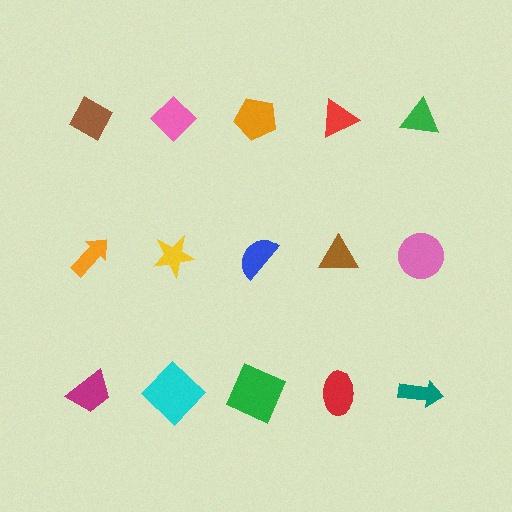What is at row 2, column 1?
An orange arrow.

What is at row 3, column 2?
A cyan diamond.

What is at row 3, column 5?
A teal arrow.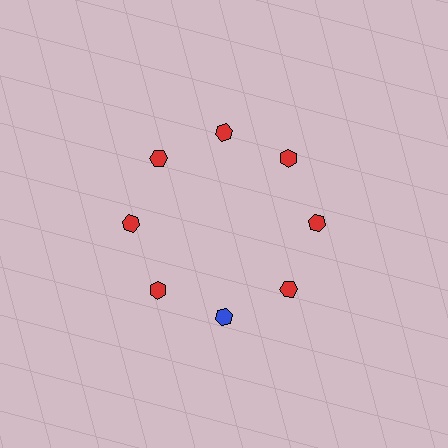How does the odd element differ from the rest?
It has a different color: blue instead of red.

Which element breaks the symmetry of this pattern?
The blue hexagon at roughly the 6 o'clock position breaks the symmetry. All other shapes are red hexagons.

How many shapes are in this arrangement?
There are 8 shapes arranged in a ring pattern.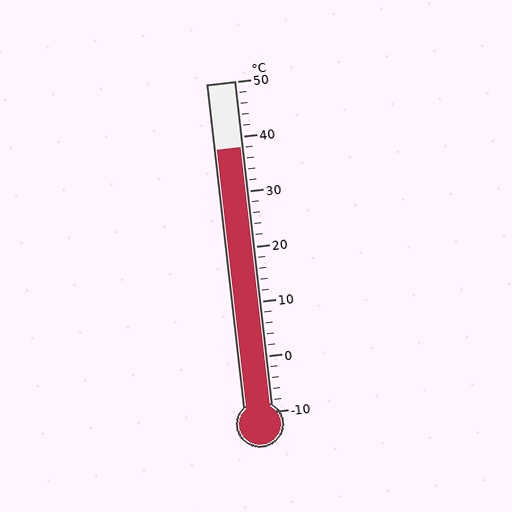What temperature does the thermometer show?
The thermometer shows approximately 38°C.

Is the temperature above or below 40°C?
The temperature is below 40°C.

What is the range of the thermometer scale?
The thermometer scale ranges from -10°C to 50°C.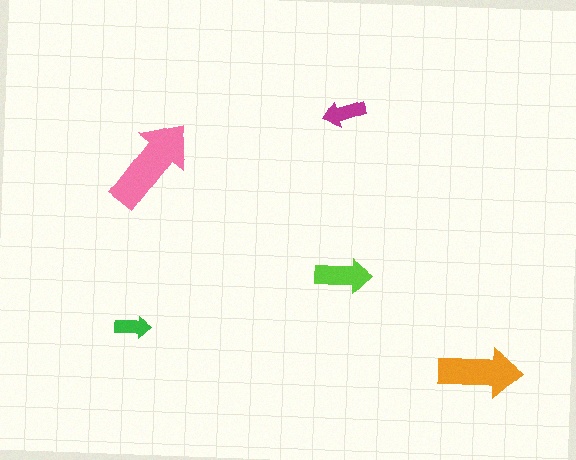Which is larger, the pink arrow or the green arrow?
The pink one.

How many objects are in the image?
There are 5 objects in the image.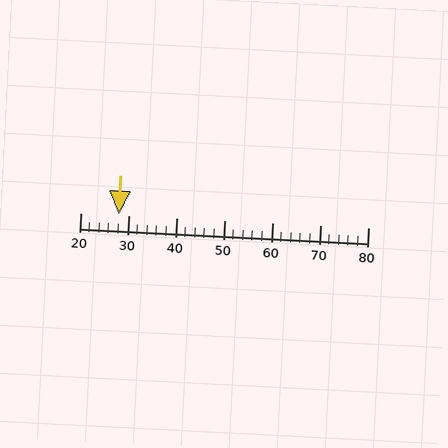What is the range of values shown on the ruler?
The ruler shows values from 20 to 80.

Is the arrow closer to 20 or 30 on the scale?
The arrow is closer to 30.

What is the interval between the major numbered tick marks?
The major tick marks are spaced 10 units apart.